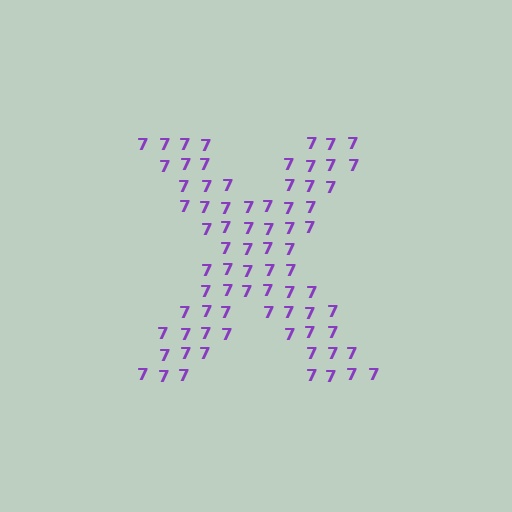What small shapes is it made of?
It is made of small digit 7's.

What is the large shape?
The large shape is the letter X.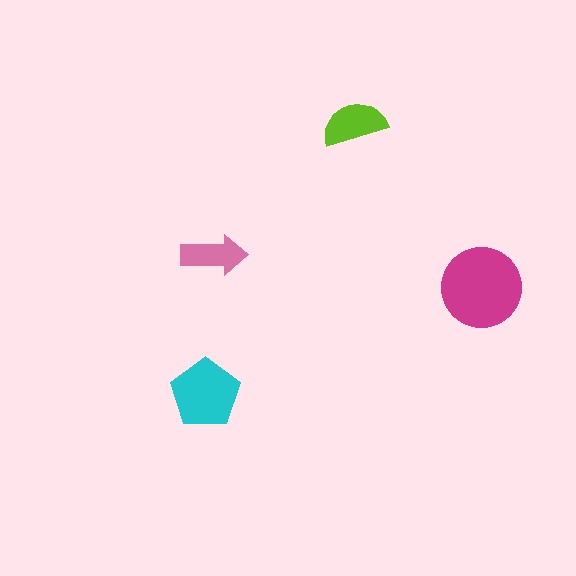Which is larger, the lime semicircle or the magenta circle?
The magenta circle.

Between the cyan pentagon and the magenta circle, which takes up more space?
The magenta circle.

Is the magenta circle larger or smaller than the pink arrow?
Larger.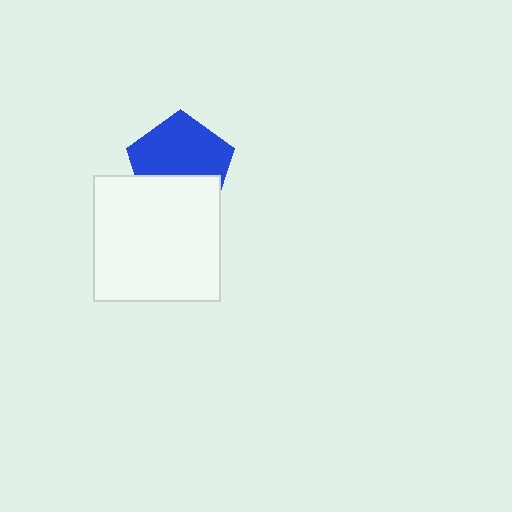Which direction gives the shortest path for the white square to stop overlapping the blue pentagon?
Moving down gives the shortest separation.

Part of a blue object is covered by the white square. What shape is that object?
It is a pentagon.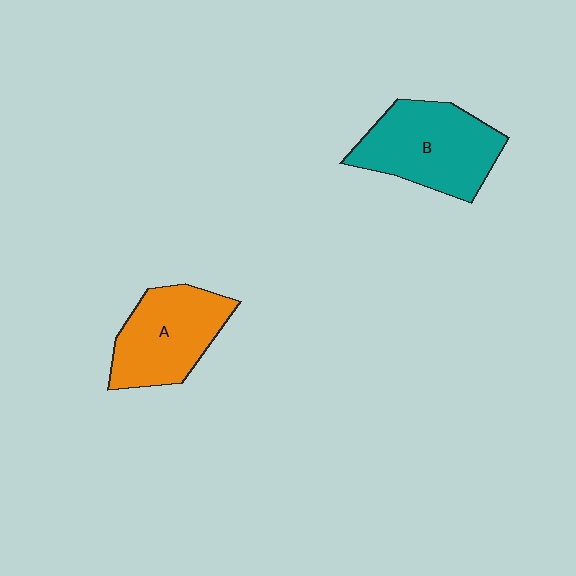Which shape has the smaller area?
Shape A (orange).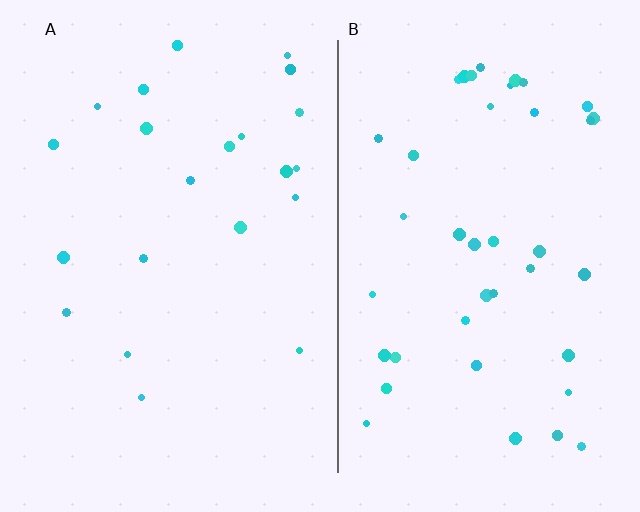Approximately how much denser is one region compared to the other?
Approximately 1.9× — region B over region A.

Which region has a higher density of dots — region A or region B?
B (the right).